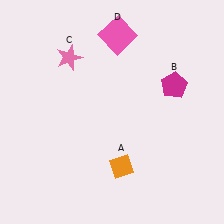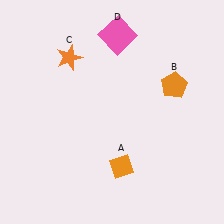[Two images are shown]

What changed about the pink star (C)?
In Image 1, C is pink. In Image 2, it changed to orange.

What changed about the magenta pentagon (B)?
In Image 1, B is magenta. In Image 2, it changed to orange.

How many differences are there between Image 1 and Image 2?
There are 2 differences between the two images.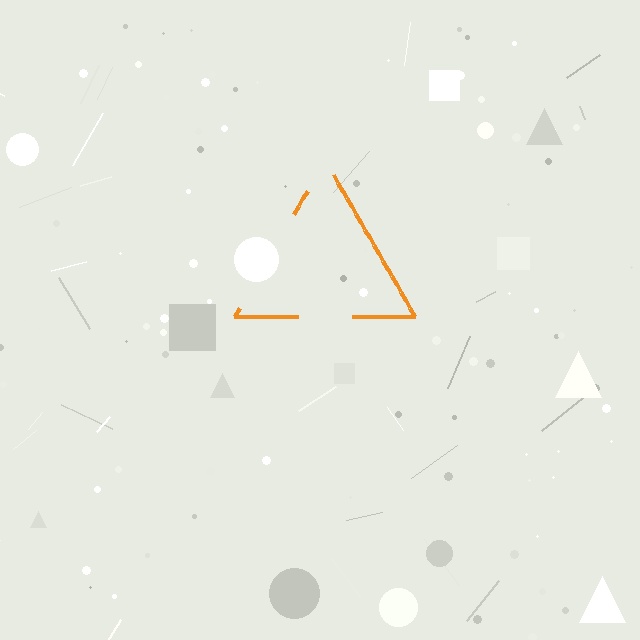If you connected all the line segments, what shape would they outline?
They would outline a triangle.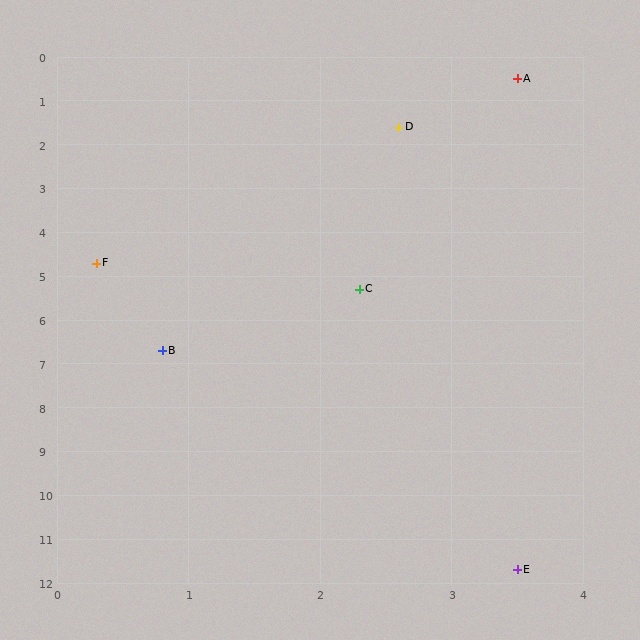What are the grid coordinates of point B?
Point B is at approximately (0.8, 6.7).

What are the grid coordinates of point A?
Point A is at approximately (3.5, 0.5).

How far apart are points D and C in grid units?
Points D and C are about 3.7 grid units apart.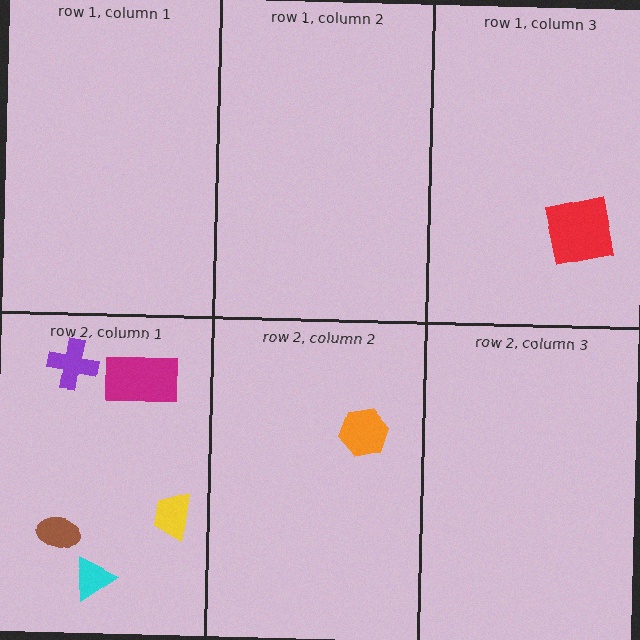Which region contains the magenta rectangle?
The row 2, column 1 region.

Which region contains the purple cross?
The row 2, column 1 region.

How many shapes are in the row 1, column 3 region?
1.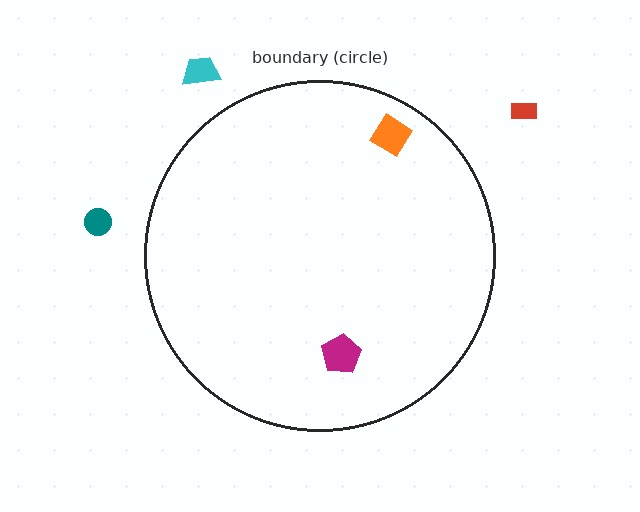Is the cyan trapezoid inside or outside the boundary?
Outside.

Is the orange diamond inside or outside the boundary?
Inside.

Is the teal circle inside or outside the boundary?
Outside.